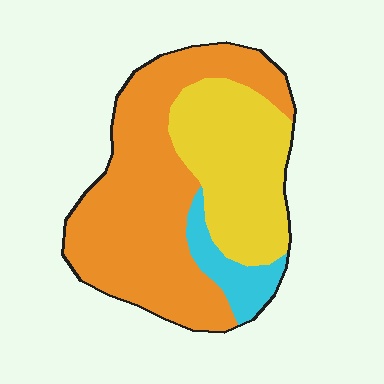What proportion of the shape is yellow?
Yellow takes up about one third (1/3) of the shape.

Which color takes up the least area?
Cyan, at roughly 10%.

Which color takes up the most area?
Orange, at roughly 55%.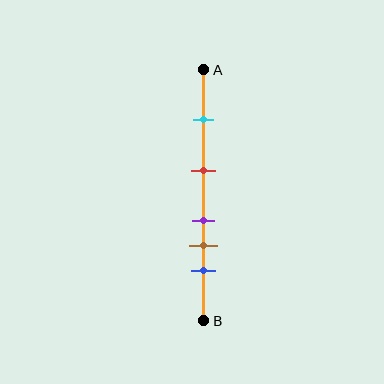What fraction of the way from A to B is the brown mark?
The brown mark is approximately 70% (0.7) of the way from A to B.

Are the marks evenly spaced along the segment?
No, the marks are not evenly spaced.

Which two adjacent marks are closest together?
The purple and brown marks are the closest adjacent pair.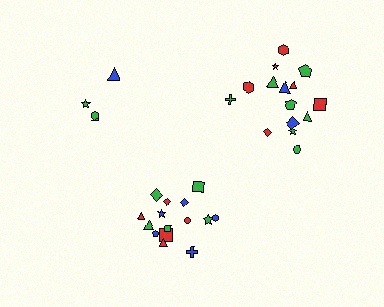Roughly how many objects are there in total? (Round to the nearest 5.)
Roughly 35 objects in total.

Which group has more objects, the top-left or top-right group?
The top-right group.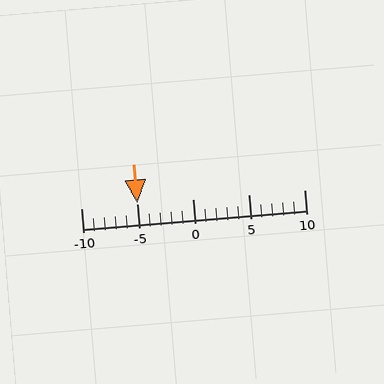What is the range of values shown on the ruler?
The ruler shows values from -10 to 10.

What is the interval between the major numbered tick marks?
The major tick marks are spaced 5 units apart.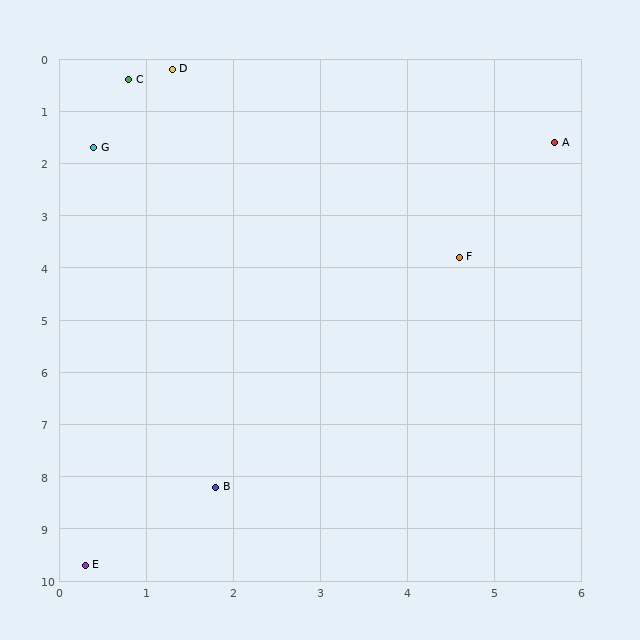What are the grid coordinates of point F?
Point F is at approximately (4.6, 3.8).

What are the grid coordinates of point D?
Point D is at approximately (1.3, 0.2).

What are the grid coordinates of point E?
Point E is at approximately (0.3, 9.7).